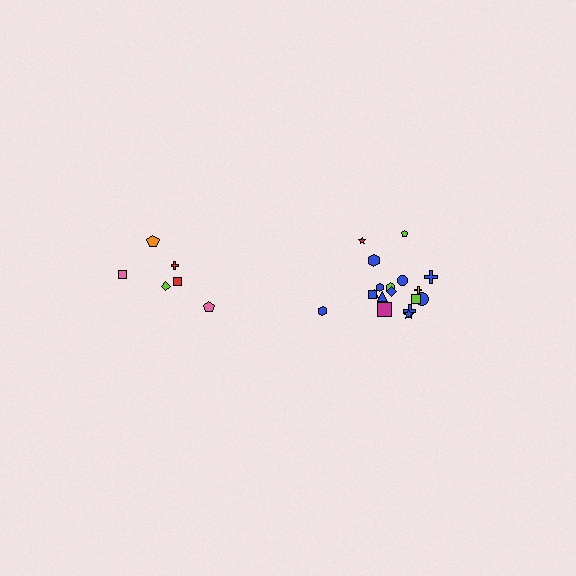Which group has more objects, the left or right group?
The right group.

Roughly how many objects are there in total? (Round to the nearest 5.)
Roughly 25 objects in total.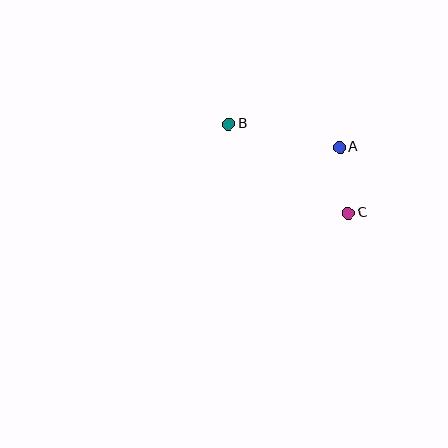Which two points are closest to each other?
Points A and C are closest to each other.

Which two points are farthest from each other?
Points B and C are farthest from each other.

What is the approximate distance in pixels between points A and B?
The distance between A and B is approximately 113 pixels.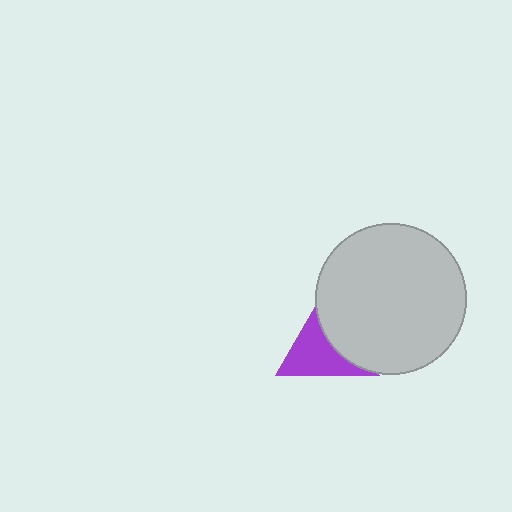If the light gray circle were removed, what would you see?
You would see the complete purple triangle.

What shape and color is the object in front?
The object in front is a light gray circle.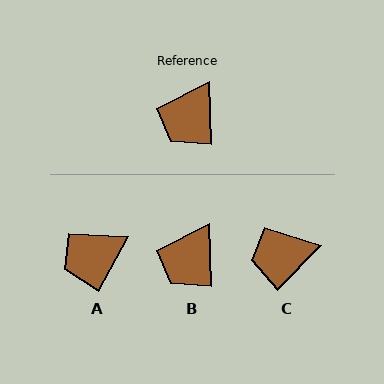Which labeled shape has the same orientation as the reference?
B.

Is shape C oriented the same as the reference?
No, it is off by about 45 degrees.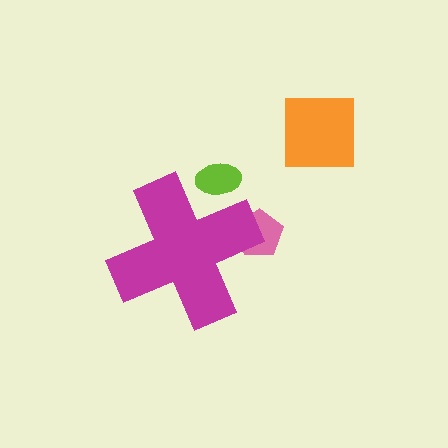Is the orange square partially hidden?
No, the orange square is fully visible.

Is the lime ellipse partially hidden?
Yes, the lime ellipse is partially hidden behind the magenta cross.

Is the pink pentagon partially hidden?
Yes, the pink pentagon is partially hidden behind the magenta cross.